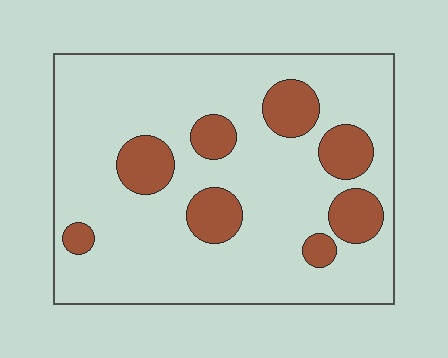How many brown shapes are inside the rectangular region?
8.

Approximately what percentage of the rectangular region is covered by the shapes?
Approximately 20%.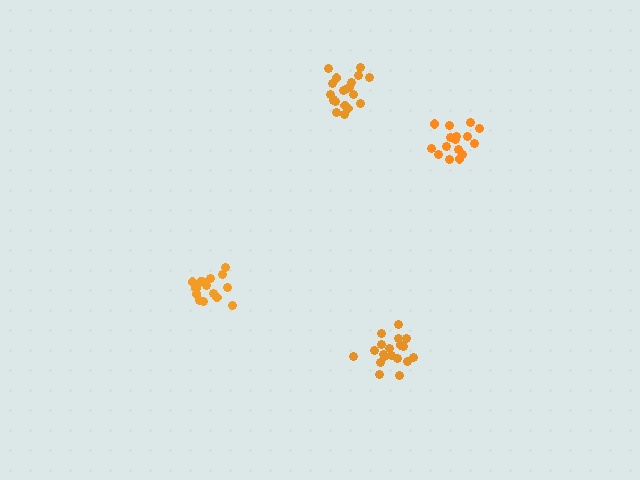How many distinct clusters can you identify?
There are 4 distinct clusters.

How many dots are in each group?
Group 1: 16 dots, Group 2: 17 dots, Group 3: 19 dots, Group 4: 20 dots (72 total).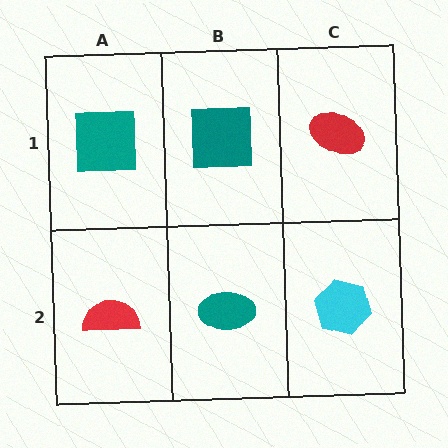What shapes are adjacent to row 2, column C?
A red ellipse (row 1, column C), a teal ellipse (row 2, column B).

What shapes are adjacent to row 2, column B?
A teal square (row 1, column B), a red semicircle (row 2, column A), a cyan hexagon (row 2, column C).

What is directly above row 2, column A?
A teal square.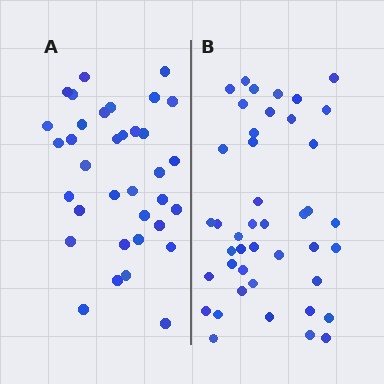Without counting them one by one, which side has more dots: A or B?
Region B (the right region) has more dots.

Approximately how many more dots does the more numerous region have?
Region B has roughly 8 or so more dots than region A.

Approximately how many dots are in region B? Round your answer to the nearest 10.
About 40 dots. (The exact count is 43, which rounds to 40.)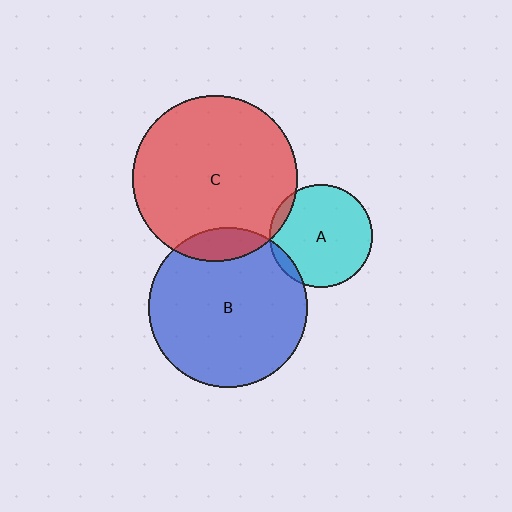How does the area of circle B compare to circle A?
Approximately 2.4 times.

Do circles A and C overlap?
Yes.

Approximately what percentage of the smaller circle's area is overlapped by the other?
Approximately 5%.